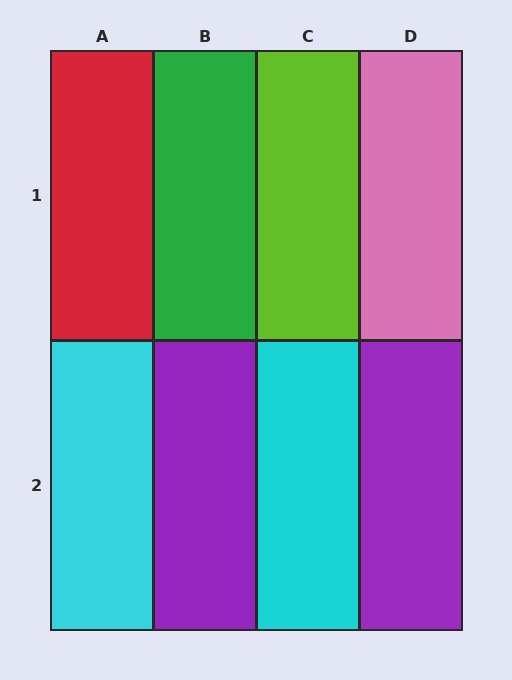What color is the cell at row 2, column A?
Cyan.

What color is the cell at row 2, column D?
Purple.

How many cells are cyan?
2 cells are cyan.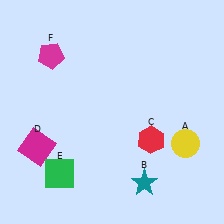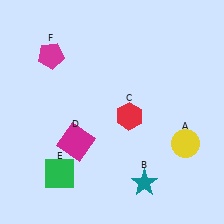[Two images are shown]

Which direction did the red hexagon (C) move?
The red hexagon (C) moved up.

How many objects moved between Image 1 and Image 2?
2 objects moved between the two images.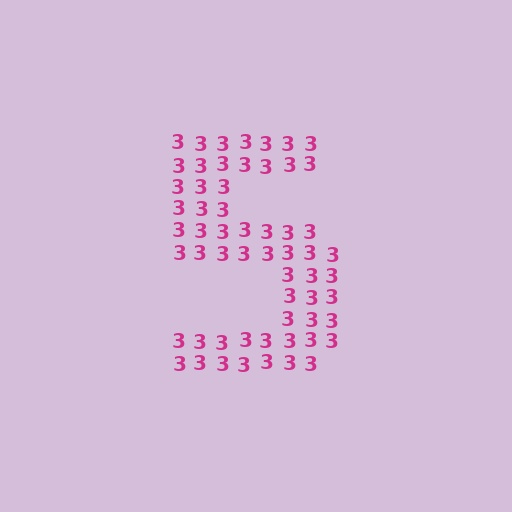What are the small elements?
The small elements are digit 3's.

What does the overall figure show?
The overall figure shows the digit 5.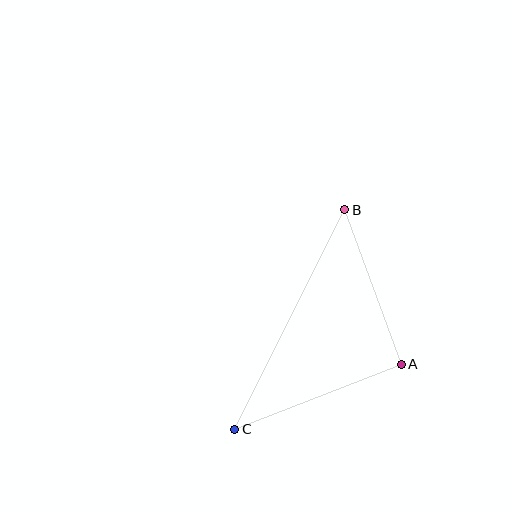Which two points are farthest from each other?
Points B and C are farthest from each other.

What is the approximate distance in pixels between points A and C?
The distance between A and C is approximately 179 pixels.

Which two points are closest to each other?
Points A and B are closest to each other.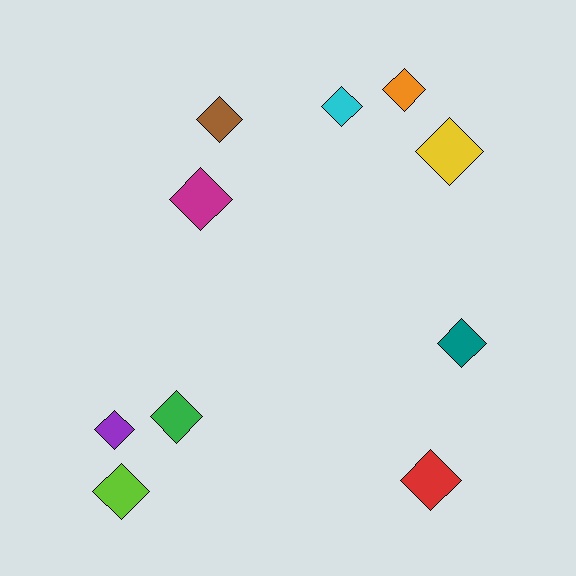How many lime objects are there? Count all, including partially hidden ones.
There is 1 lime object.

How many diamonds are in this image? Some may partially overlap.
There are 10 diamonds.